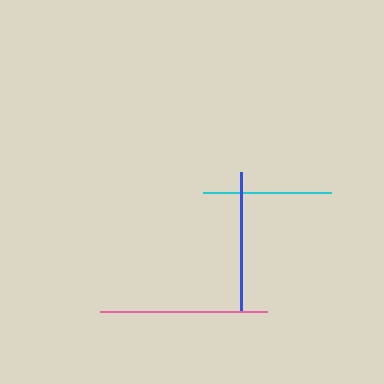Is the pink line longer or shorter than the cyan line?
The pink line is longer than the cyan line.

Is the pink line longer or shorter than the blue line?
The pink line is longer than the blue line.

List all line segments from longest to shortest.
From longest to shortest: pink, blue, cyan.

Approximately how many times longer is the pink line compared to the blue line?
The pink line is approximately 1.2 times the length of the blue line.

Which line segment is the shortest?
The cyan line is the shortest at approximately 128 pixels.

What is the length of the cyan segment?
The cyan segment is approximately 128 pixels long.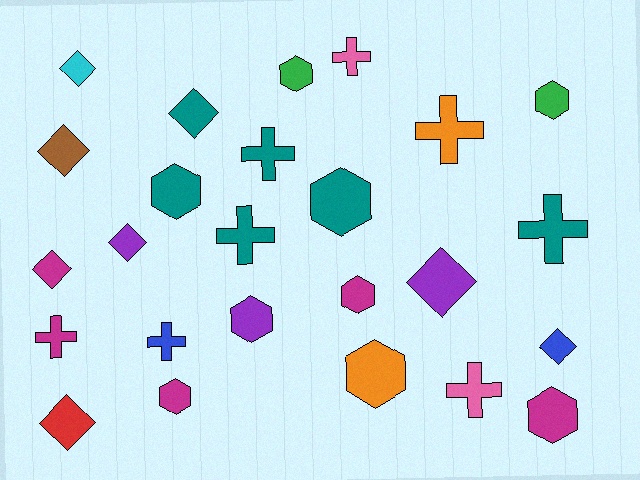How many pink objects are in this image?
There are 2 pink objects.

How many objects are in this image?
There are 25 objects.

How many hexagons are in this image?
There are 9 hexagons.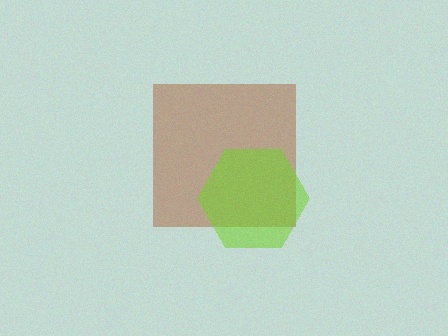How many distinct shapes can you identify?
There are 2 distinct shapes: a brown square, a lime hexagon.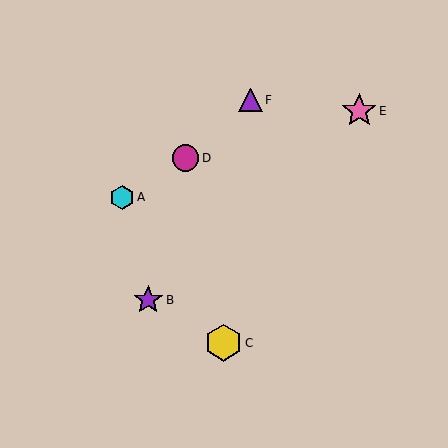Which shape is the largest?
The yellow hexagon (labeled C) is the largest.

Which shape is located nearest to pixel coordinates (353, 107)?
The pink star (labeled E) at (359, 111) is nearest to that location.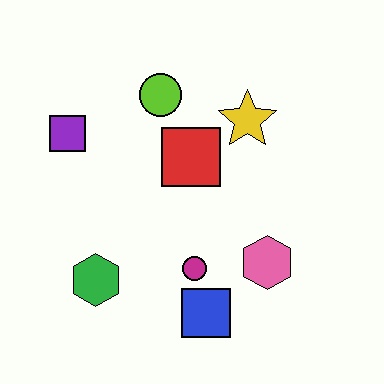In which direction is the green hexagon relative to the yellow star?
The green hexagon is below the yellow star.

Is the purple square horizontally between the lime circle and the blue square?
No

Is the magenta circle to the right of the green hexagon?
Yes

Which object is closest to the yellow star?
The red square is closest to the yellow star.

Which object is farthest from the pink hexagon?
The purple square is farthest from the pink hexagon.